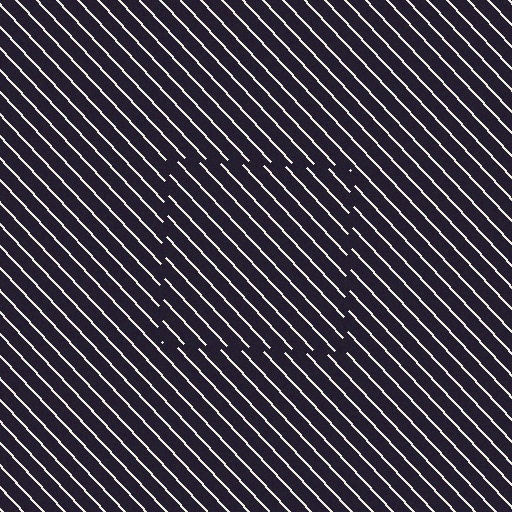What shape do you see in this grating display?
An illusory square. The interior of the shape contains the same grating, shifted by half a period — the contour is defined by the phase discontinuity where line-ends from the inner and outer gratings abut.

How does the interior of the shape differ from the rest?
The interior of the shape contains the same grating, shifted by half a period — the contour is defined by the phase discontinuity where line-ends from the inner and outer gratings abut.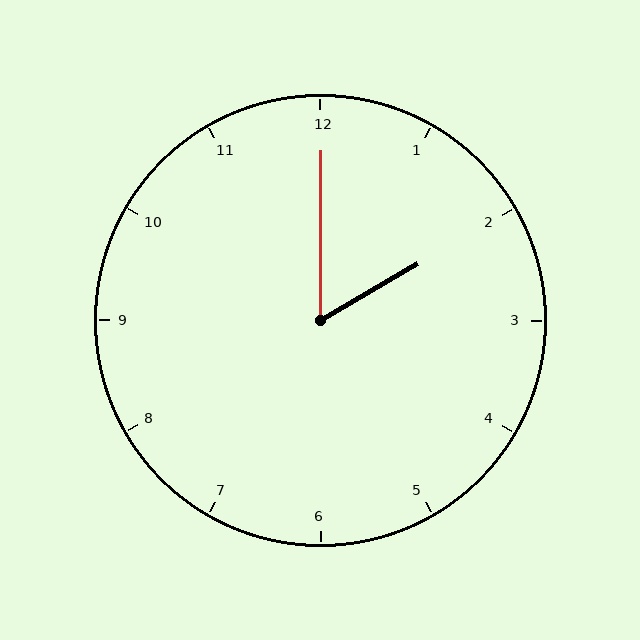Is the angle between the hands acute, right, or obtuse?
It is acute.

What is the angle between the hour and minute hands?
Approximately 60 degrees.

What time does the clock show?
2:00.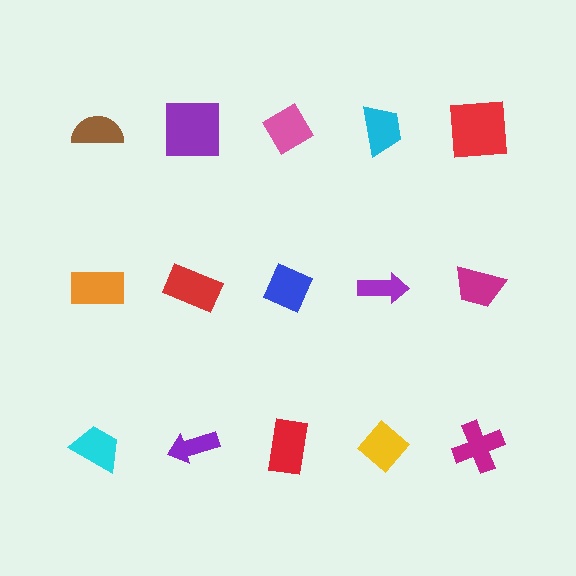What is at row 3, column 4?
A yellow diamond.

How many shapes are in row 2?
5 shapes.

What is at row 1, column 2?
A purple square.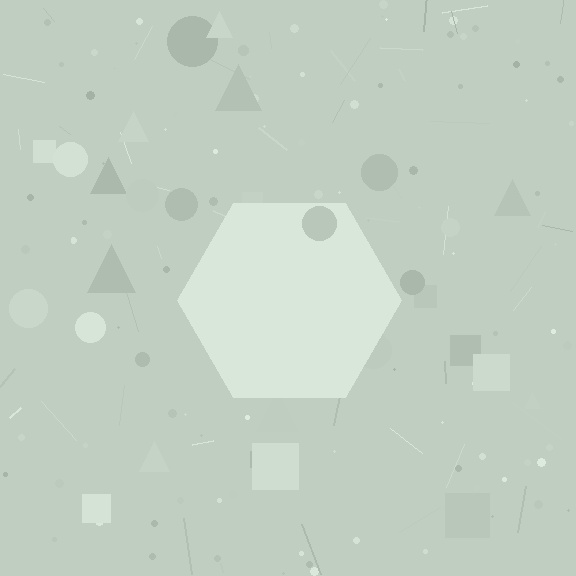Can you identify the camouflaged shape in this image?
The camouflaged shape is a hexagon.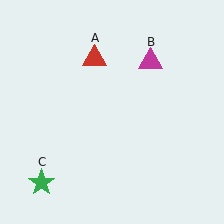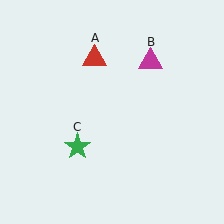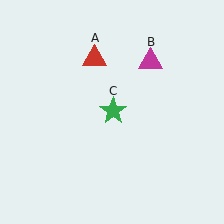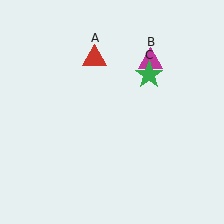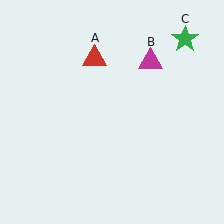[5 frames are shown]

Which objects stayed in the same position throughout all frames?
Red triangle (object A) and magenta triangle (object B) remained stationary.